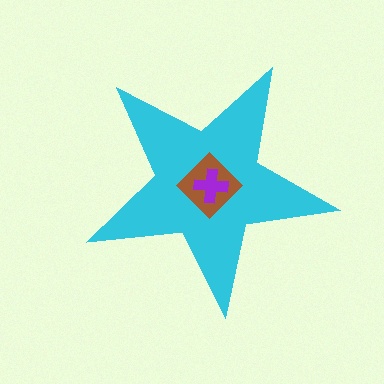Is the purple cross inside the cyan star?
Yes.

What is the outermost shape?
The cyan star.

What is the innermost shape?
The purple cross.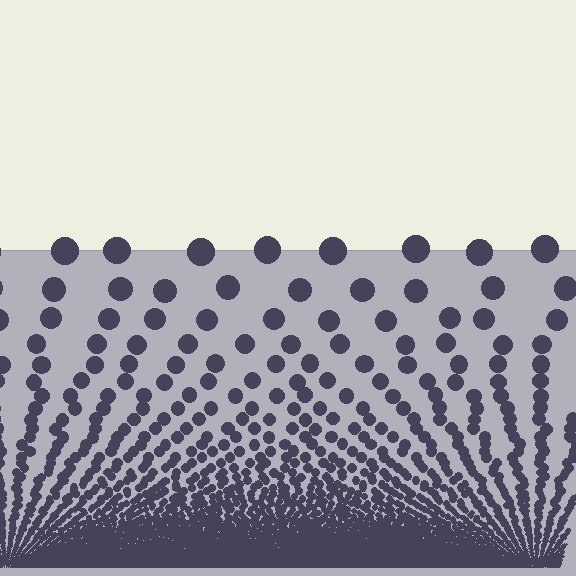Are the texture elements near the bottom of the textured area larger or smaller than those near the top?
Smaller. The gradient is inverted — elements near the bottom are smaller and denser.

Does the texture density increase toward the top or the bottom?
Density increases toward the bottom.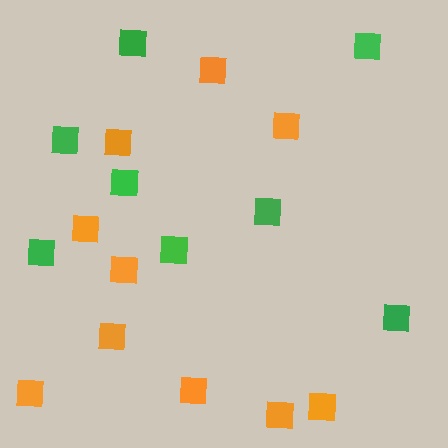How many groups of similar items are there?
There are 2 groups: one group of green squares (8) and one group of orange squares (10).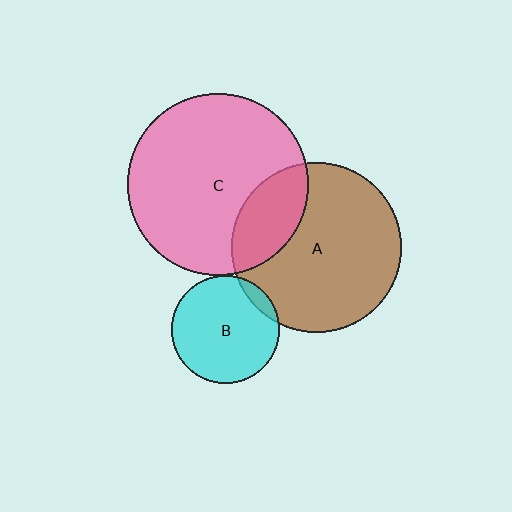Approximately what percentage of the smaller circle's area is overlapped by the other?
Approximately 10%.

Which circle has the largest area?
Circle C (pink).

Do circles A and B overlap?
Yes.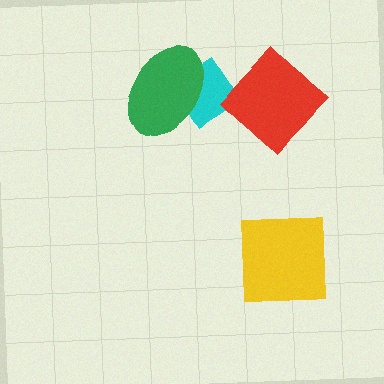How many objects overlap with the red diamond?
0 objects overlap with the red diamond.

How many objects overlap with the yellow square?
0 objects overlap with the yellow square.